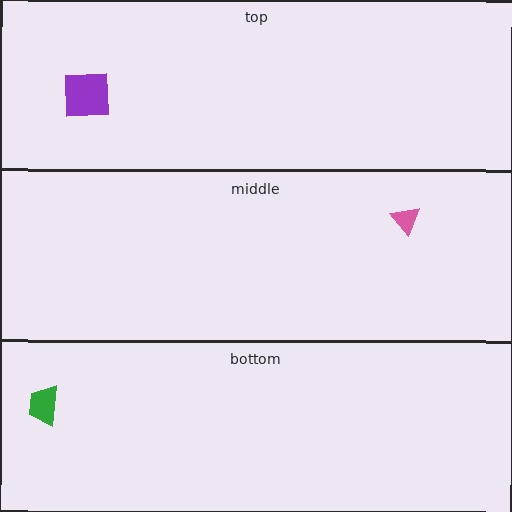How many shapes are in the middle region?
1.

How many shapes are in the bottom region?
1.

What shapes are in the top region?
The purple square.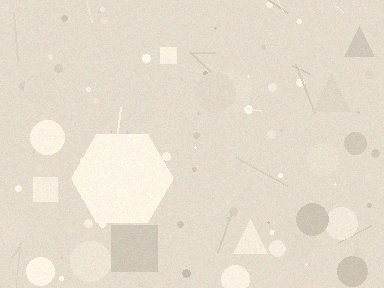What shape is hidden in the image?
A hexagon is hidden in the image.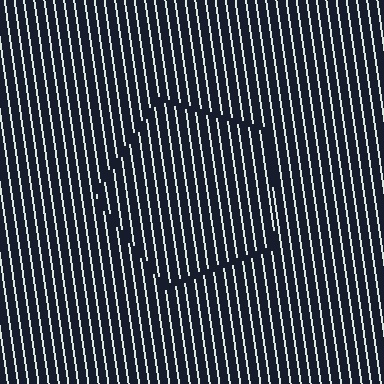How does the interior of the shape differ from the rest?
The interior of the shape contains the same grating, shifted by half a period — the contour is defined by the phase discontinuity where line-ends from the inner and outer gratings abut.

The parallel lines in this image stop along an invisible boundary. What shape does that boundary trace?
An illusory pentagon. The interior of the shape contains the same grating, shifted by half a period — the contour is defined by the phase discontinuity where line-ends from the inner and outer gratings abut.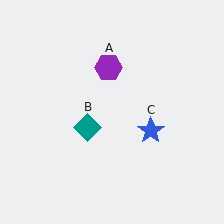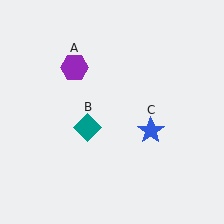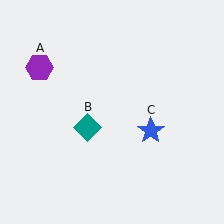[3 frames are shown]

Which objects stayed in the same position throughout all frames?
Teal diamond (object B) and blue star (object C) remained stationary.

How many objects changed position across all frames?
1 object changed position: purple hexagon (object A).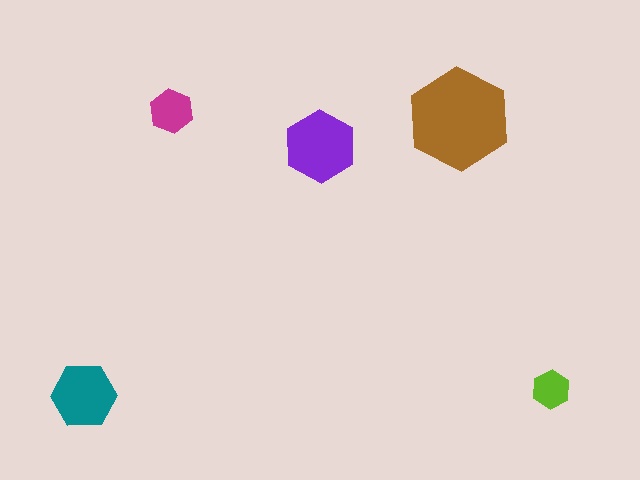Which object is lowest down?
The teal hexagon is bottommost.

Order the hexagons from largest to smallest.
the brown one, the purple one, the teal one, the magenta one, the lime one.